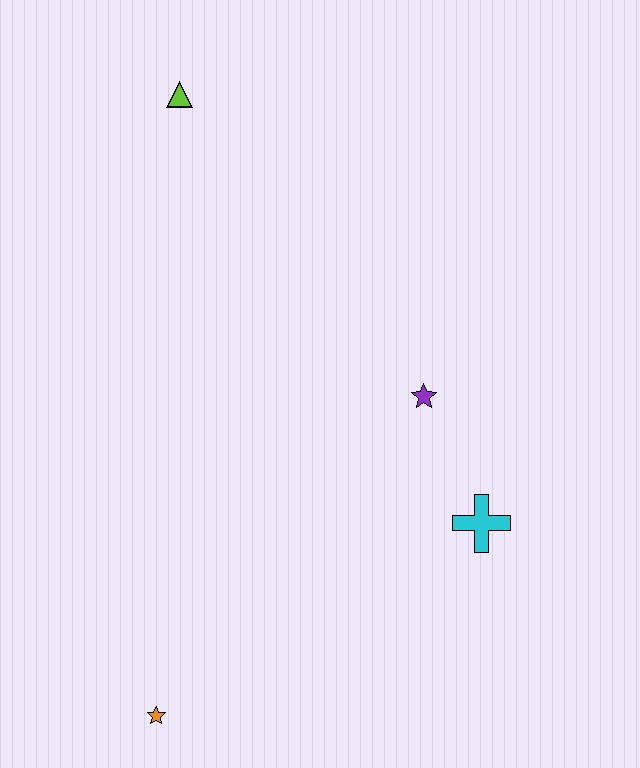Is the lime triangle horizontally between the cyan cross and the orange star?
Yes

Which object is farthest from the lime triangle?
The orange star is farthest from the lime triangle.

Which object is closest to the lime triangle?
The purple star is closest to the lime triangle.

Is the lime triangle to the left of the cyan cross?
Yes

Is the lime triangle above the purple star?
Yes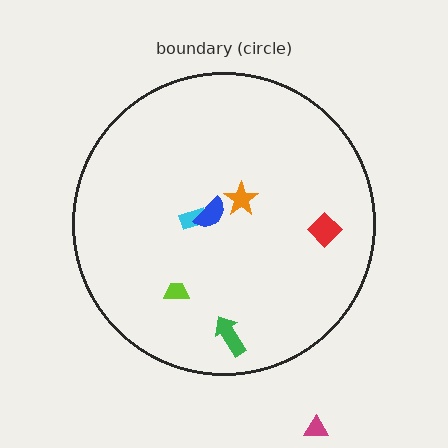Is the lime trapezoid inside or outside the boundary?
Inside.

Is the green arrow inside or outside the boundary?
Inside.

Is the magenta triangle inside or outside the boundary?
Outside.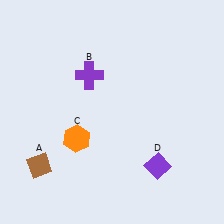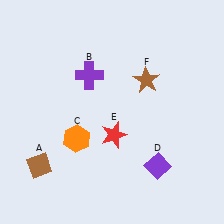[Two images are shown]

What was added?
A red star (E), a brown star (F) were added in Image 2.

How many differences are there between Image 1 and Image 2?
There are 2 differences between the two images.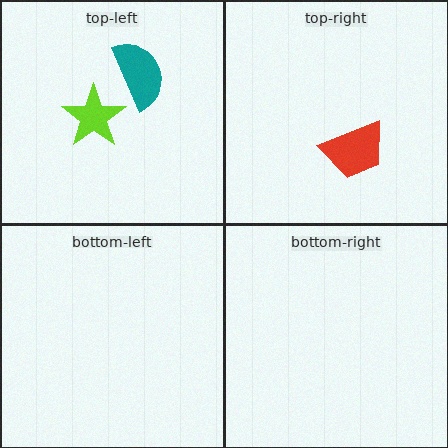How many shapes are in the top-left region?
2.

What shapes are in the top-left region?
The lime star, the teal semicircle.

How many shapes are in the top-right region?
1.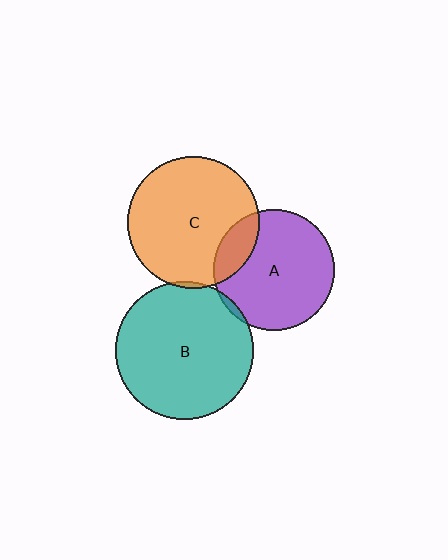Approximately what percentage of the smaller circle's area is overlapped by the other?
Approximately 5%.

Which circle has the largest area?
Circle B (teal).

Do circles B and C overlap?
Yes.